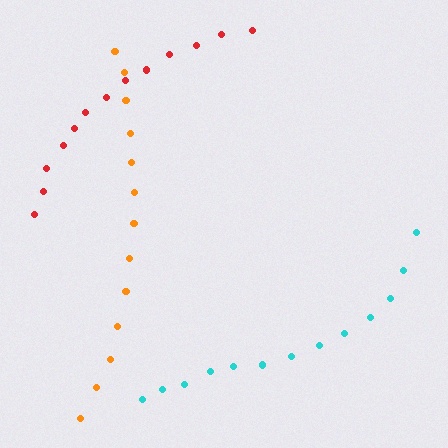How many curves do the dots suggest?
There are 3 distinct paths.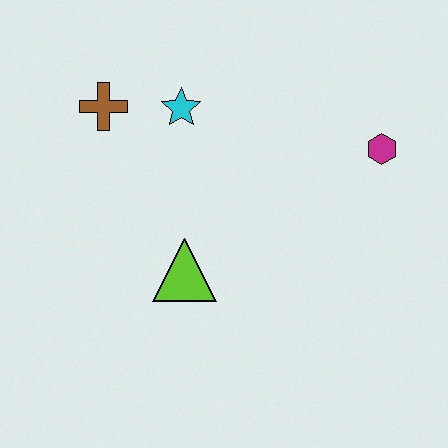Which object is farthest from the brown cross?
The magenta hexagon is farthest from the brown cross.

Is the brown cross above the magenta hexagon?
Yes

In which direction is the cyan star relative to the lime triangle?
The cyan star is above the lime triangle.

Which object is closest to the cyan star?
The brown cross is closest to the cyan star.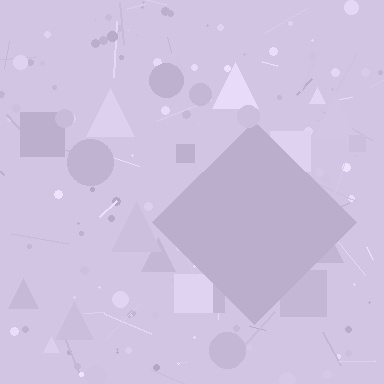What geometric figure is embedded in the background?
A diamond is embedded in the background.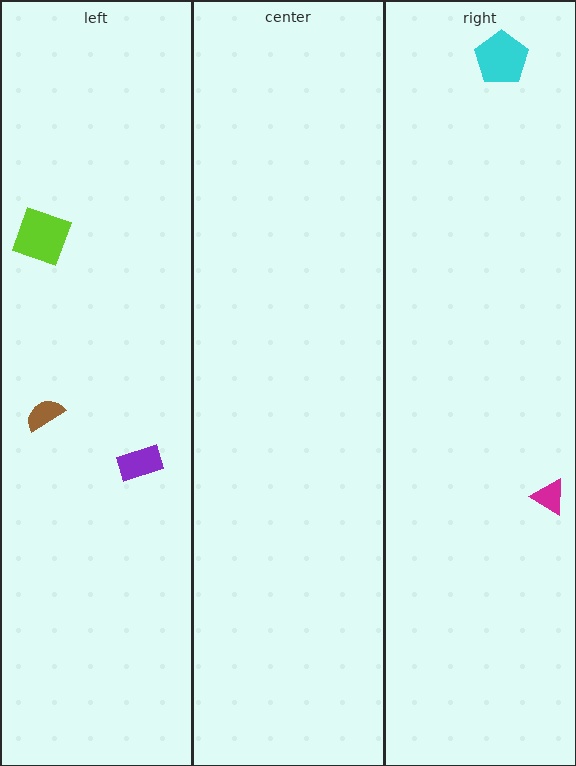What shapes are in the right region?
The magenta triangle, the cyan pentagon.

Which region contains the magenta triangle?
The right region.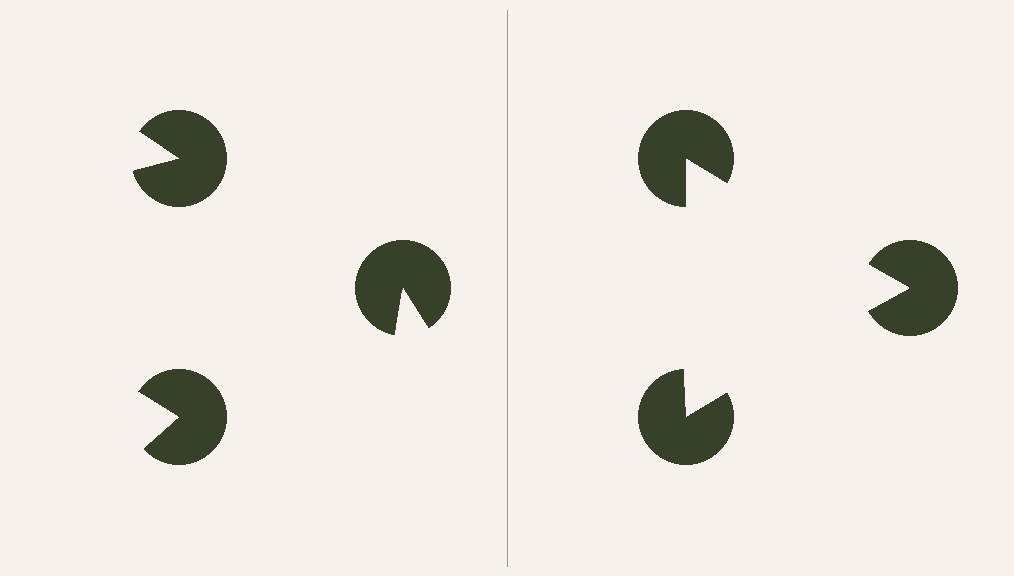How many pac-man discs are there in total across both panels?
6 — 3 on each side.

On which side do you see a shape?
An illusory triangle appears on the right side. On the left side the wedge cuts are rotated, so no coherent shape forms.